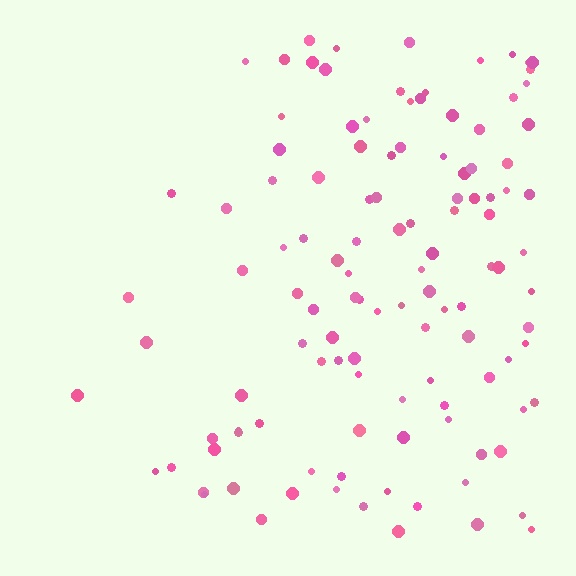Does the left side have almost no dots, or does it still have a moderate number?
Still a moderate number, just noticeably fewer than the right.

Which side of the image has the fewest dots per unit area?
The left.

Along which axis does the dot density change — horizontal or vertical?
Horizontal.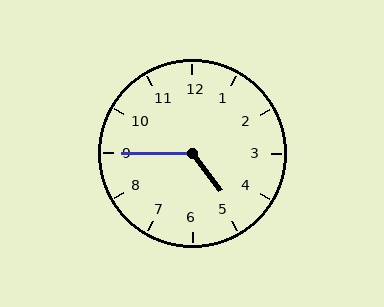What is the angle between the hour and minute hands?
Approximately 128 degrees.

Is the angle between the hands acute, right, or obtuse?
It is obtuse.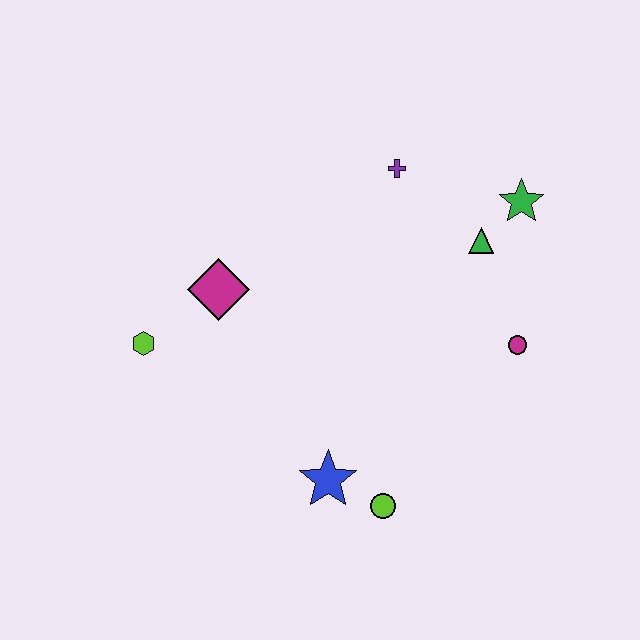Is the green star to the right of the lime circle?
Yes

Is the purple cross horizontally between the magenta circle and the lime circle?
Yes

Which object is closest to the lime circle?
The blue star is closest to the lime circle.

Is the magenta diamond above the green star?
No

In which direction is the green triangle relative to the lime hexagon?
The green triangle is to the right of the lime hexagon.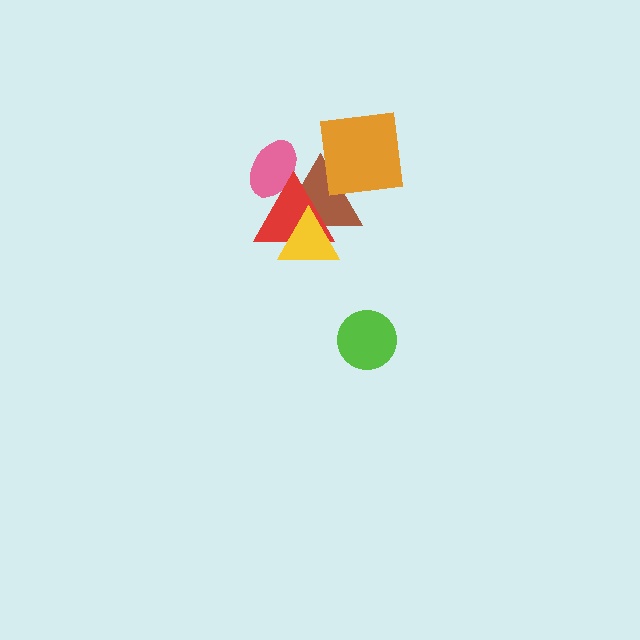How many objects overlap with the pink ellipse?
2 objects overlap with the pink ellipse.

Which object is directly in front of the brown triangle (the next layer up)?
The red triangle is directly in front of the brown triangle.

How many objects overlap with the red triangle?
3 objects overlap with the red triangle.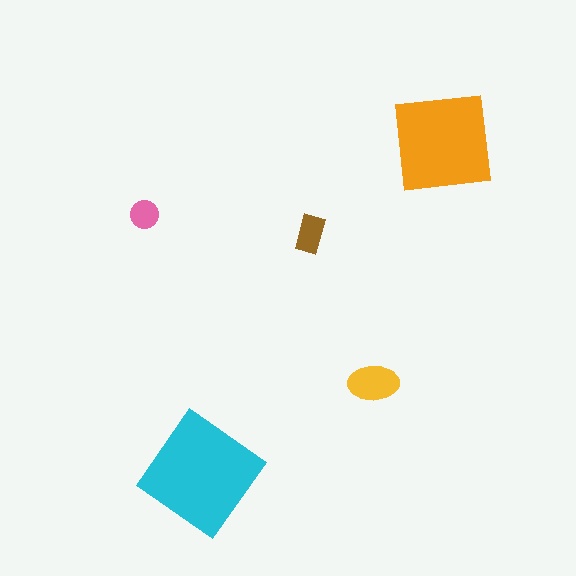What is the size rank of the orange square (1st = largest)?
2nd.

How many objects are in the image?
There are 5 objects in the image.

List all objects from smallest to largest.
The pink circle, the brown rectangle, the yellow ellipse, the orange square, the cyan diamond.